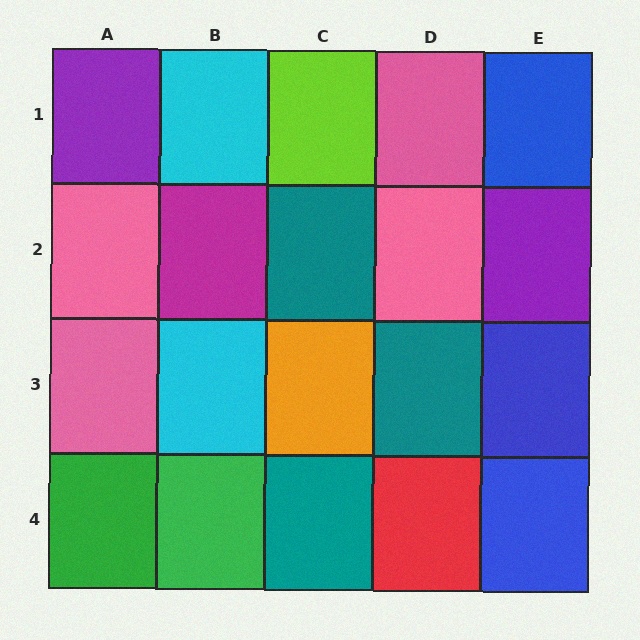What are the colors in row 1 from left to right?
Purple, cyan, lime, pink, blue.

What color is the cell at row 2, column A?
Pink.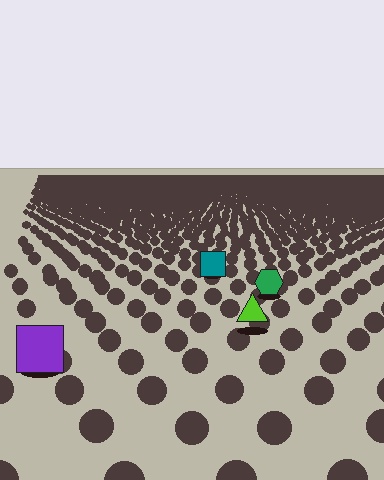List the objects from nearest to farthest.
From nearest to farthest: the purple square, the lime triangle, the green hexagon, the teal square.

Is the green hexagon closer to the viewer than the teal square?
Yes. The green hexagon is closer — you can tell from the texture gradient: the ground texture is coarser near it.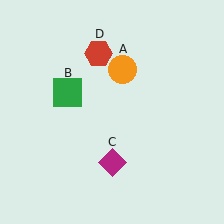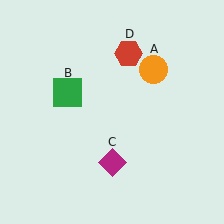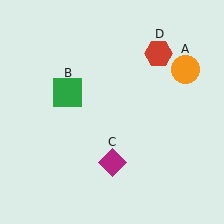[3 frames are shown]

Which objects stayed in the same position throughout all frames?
Green square (object B) and magenta diamond (object C) remained stationary.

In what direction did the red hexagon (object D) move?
The red hexagon (object D) moved right.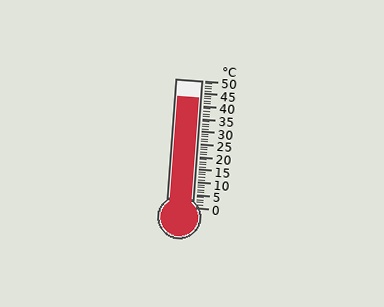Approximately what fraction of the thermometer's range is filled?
The thermometer is filled to approximately 85% of its range.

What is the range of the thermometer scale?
The thermometer scale ranges from 0°C to 50°C.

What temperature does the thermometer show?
The thermometer shows approximately 43°C.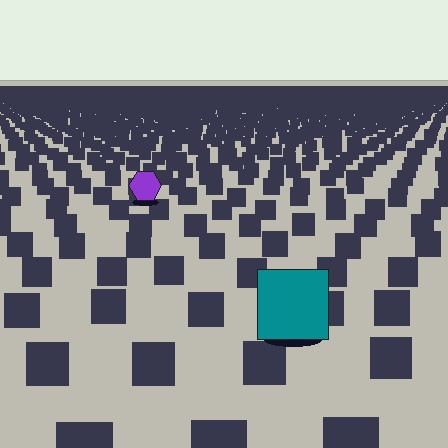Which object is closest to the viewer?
The teal square is closest. The texture marks near it are larger and more spread out.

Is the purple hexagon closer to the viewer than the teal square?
No. The teal square is closer — you can tell from the texture gradient: the ground texture is coarser near it.